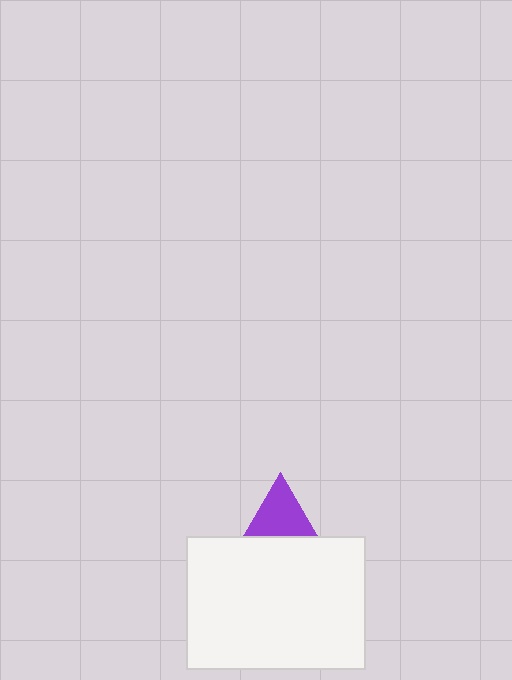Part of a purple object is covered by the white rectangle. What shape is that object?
It is a triangle.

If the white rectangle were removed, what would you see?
You would see the complete purple triangle.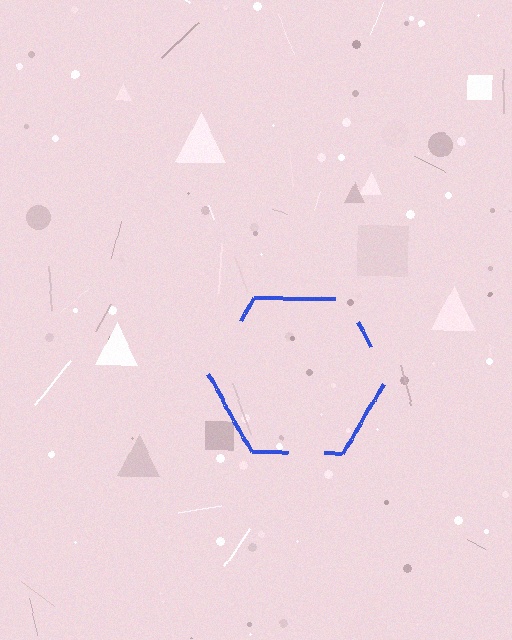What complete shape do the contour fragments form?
The contour fragments form a hexagon.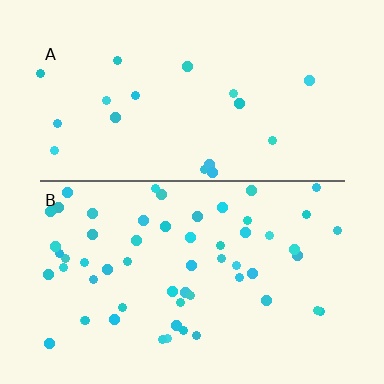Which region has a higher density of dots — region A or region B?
B (the bottom).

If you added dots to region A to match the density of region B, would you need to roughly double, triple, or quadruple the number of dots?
Approximately triple.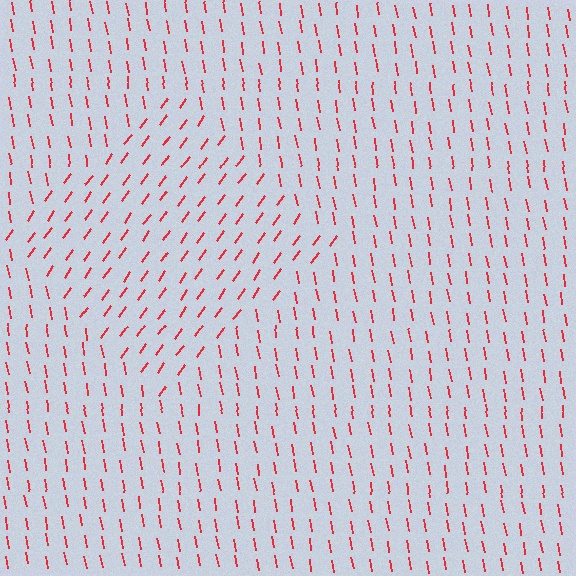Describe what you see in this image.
The image is filled with small red line segments. A diamond region in the image has lines oriented differently from the surrounding lines, creating a visible texture boundary.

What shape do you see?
I see a diamond.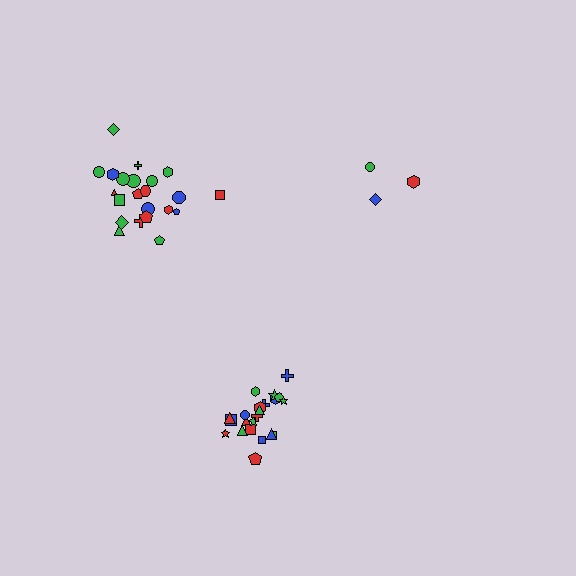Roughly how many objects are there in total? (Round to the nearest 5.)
Roughly 45 objects in total.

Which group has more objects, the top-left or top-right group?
The top-left group.